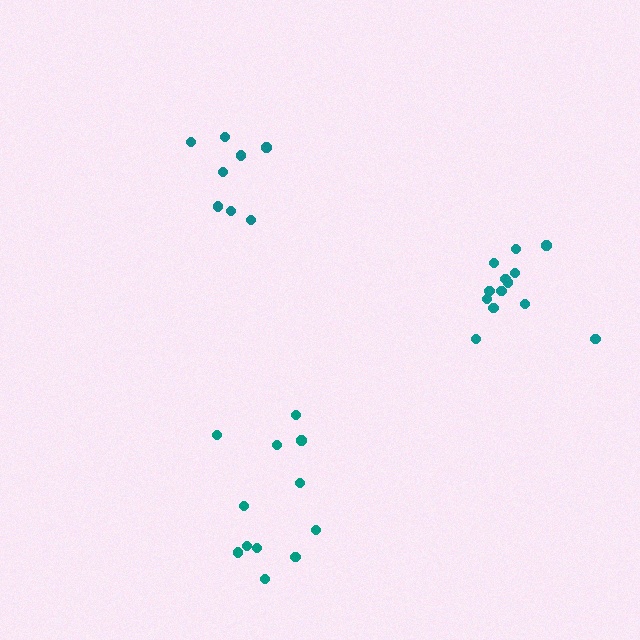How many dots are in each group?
Group 1: 8 dots, Group 2: 13 dots, Group 3: 12 dots (33 total).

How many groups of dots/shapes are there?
There are 3 groups.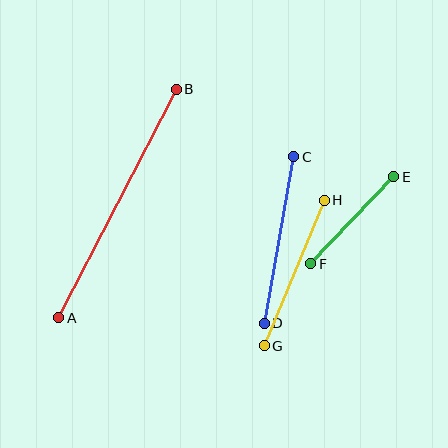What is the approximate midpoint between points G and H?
The midpoint is at approximately (294, 273) pixels.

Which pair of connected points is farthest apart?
Points A and B are farthest apart.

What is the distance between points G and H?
The distance is approximately 157 pixels.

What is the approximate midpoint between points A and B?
The midpoint is at approximately (117, 204) pixels.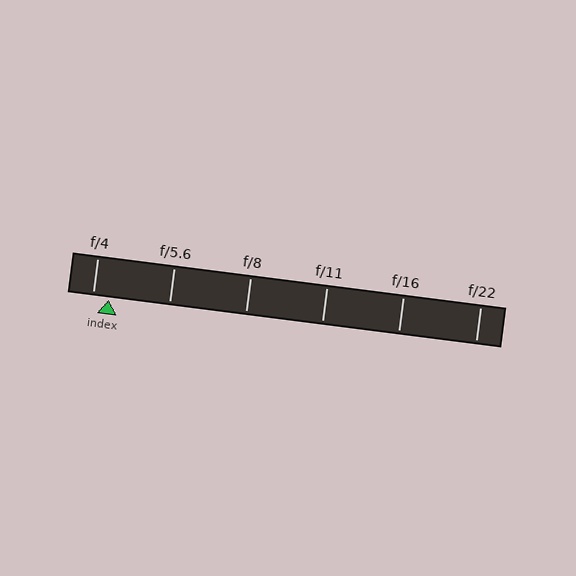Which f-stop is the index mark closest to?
The index mark is closest to f/4.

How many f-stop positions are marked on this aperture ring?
There are 6 f-stop positions marked.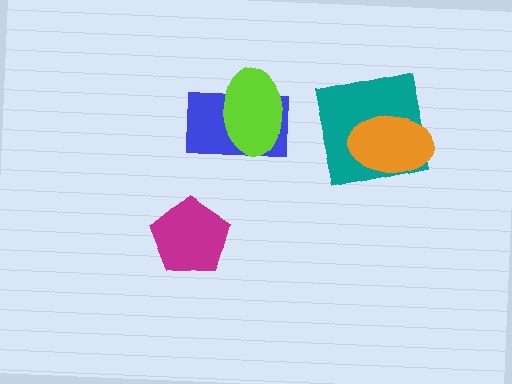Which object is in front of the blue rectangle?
The lime ellipse is in front of the blue rectangle.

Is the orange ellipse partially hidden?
No, no other shape covers it.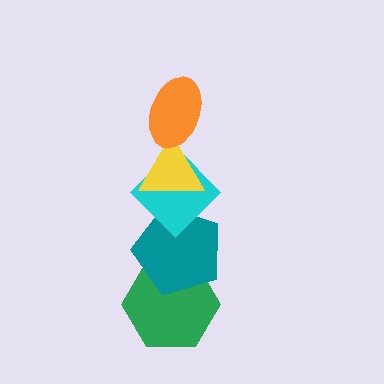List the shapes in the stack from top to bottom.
From top to bottom: the orange ellipse, the yellow triangle, the cyan diamond, the teal pentagon, the green hexagon.